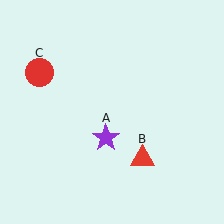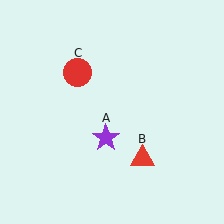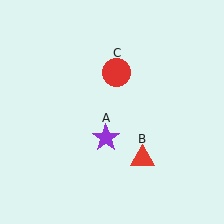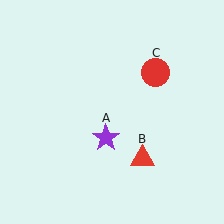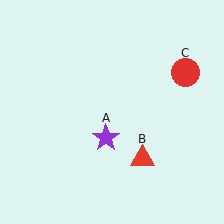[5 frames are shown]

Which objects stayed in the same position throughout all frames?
Purple star (object A) and red triangle (object B) remained stationary.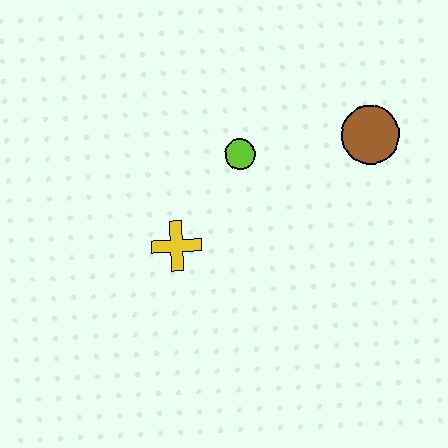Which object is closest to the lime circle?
The yellow cross is closest to the lime circle.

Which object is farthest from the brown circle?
The yellow cross is farthest from the brown circle.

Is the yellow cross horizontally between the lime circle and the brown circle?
No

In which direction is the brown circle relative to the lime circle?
The brown circle is to the right of the lime circle.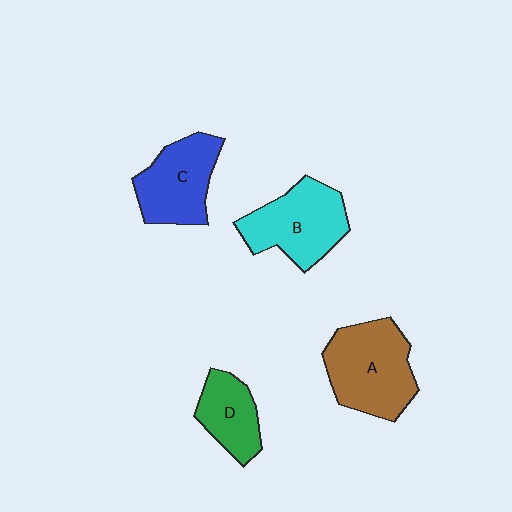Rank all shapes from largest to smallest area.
From largest to smallest: A (brown), B (cyan), C (blue), D (green).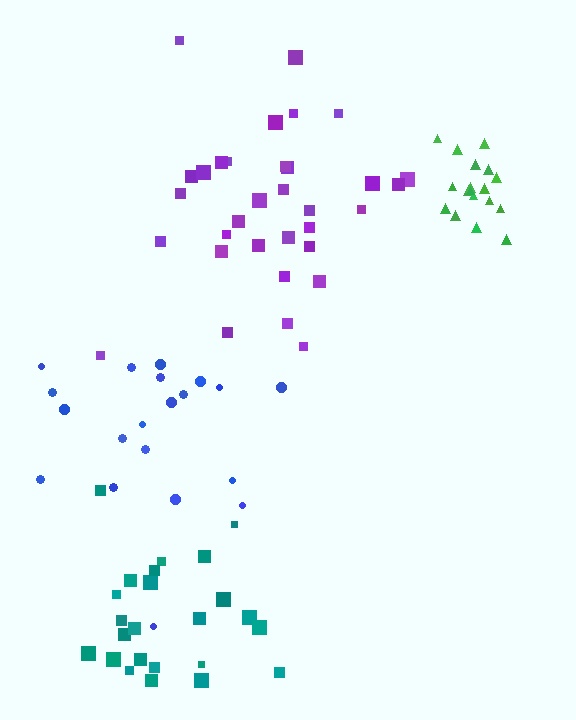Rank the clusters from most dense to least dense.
green, teal, purple, blue.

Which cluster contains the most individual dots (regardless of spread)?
Purple (33).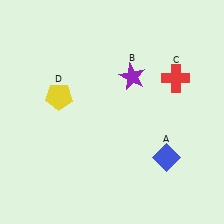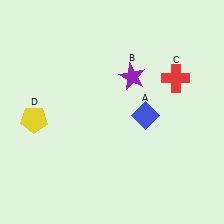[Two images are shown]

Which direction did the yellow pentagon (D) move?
The yellow pentagon (D) moved left.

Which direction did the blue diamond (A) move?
The blue diamond (A) moved up.